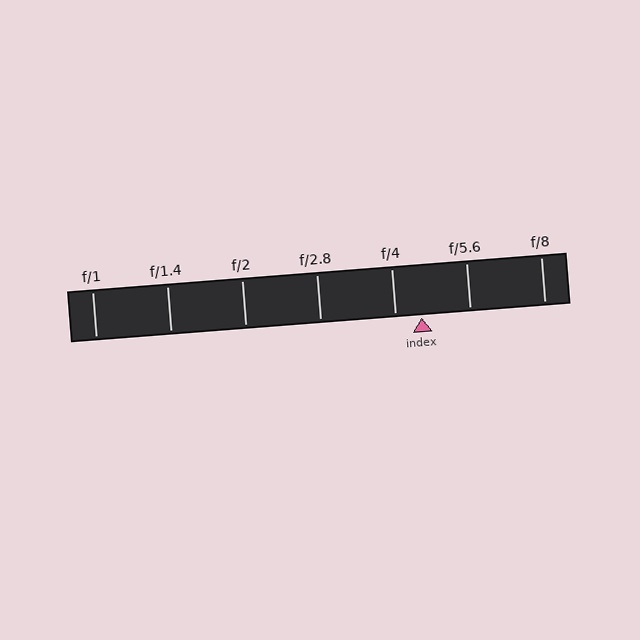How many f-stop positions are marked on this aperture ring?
There are 7 f-stop positions marked.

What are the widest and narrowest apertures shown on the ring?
The widest aperture shown is f/1 and the narrowest is f/8.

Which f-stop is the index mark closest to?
The index mark is closest to f/4.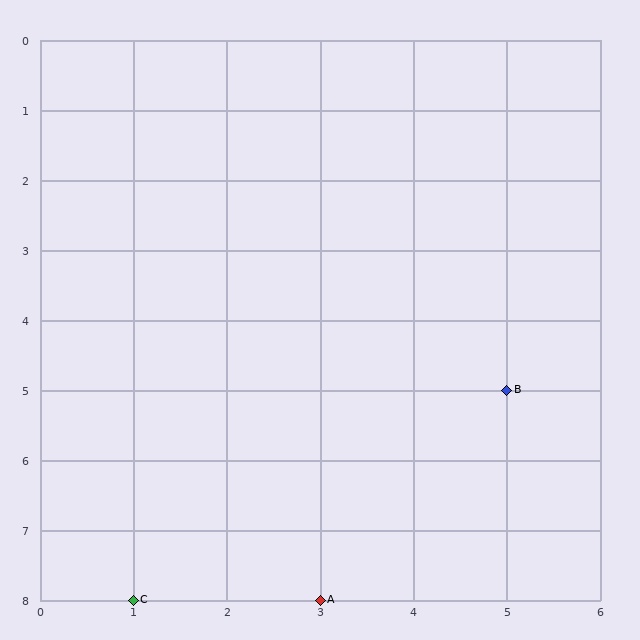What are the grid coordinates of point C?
Point C is at grid coordinates (1, 8).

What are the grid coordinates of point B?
Point B is at grid coordinates (5, 5).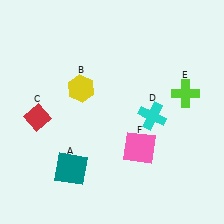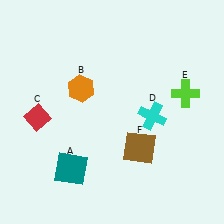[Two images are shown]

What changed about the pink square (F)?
In Image 1, F is pink. In Image 2, it changed to brown.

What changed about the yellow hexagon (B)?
In Image 1, B is yellow. In Image 2, it changed to orange.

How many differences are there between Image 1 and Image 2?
There are 2 differences between the two images.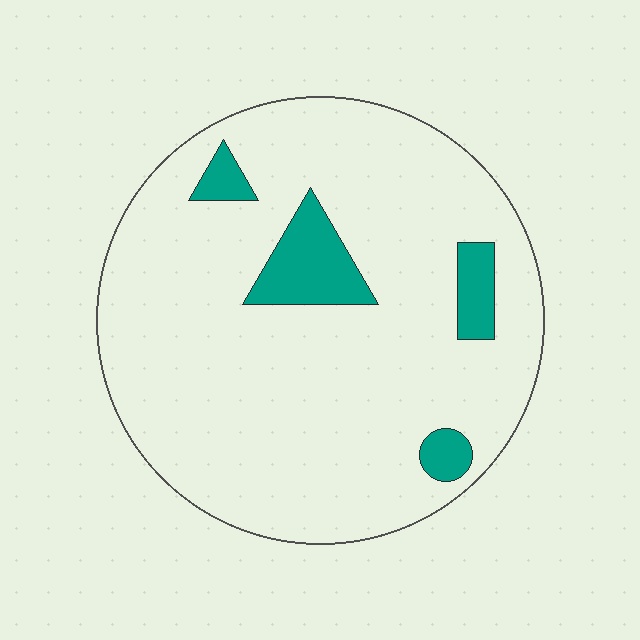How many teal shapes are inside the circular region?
4.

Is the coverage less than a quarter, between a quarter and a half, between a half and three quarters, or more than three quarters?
Less than a quarter.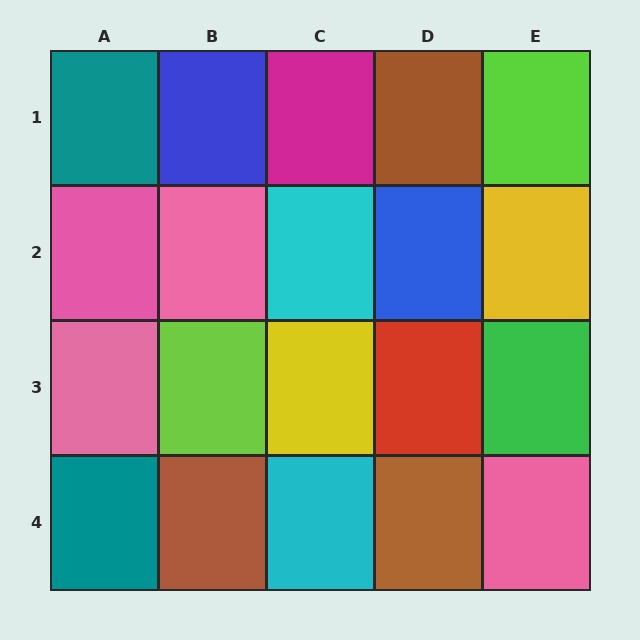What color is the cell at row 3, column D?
Red.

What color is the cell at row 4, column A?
Teal.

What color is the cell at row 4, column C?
Cyan.